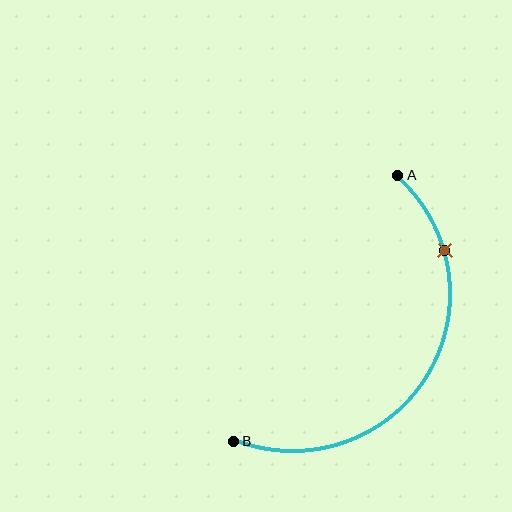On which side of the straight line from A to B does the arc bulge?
The arc bulges to the right of the straight line connecting A and B.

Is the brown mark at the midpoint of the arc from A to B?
No. The brown mark lies on the arc but is closer to endpoint A. The arc midpoint would be at the point on the curve equidistant along the arc from both A and B.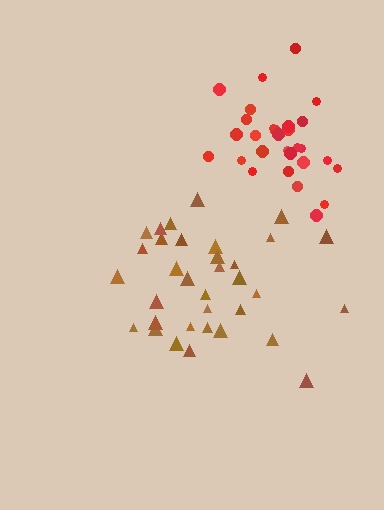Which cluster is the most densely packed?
Red.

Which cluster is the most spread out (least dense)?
Brown.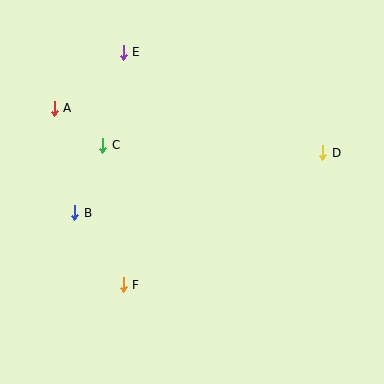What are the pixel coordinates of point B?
Point B is at (75, 213).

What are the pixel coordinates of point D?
Point D is at (323, 153).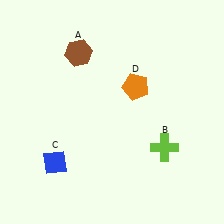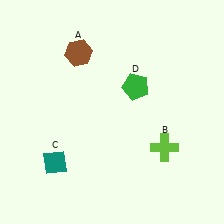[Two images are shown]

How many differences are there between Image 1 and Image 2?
There are 2 differences between the two images.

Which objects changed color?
C changed from blue to teal. D changed from orange to green.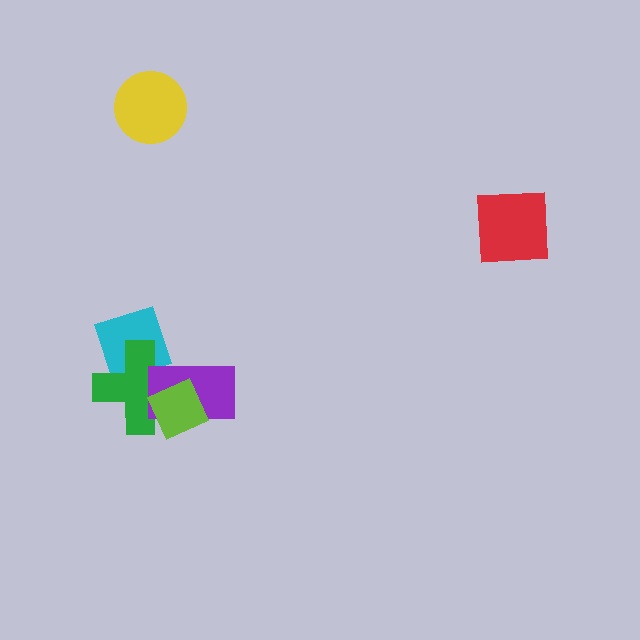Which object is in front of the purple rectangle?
The lime diamond is in front of the purple rectangle.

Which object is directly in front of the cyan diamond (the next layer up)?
The green cross is directly in front of the cyan diamond.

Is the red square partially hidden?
No, no other shape covers it.